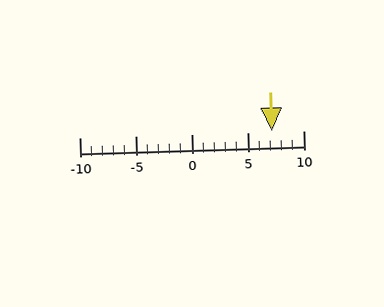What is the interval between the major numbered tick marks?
The major tick marks are spaced 5 units apart.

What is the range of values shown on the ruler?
The ruler shows values from -10 to 10.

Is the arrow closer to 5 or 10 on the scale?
The arrow is closer to 5.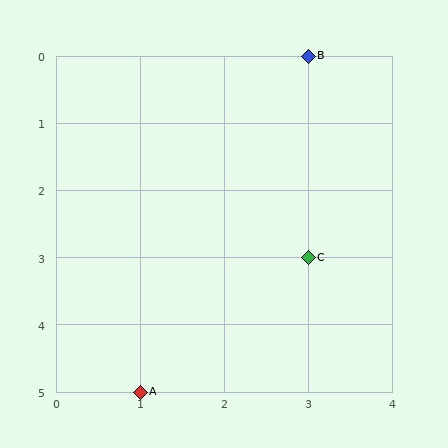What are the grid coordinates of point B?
Point B is at grid coordinates (3, 0).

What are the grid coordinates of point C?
Point C is at grid coordinates (3, 3).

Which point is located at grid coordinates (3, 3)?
Point C is at (3, 3).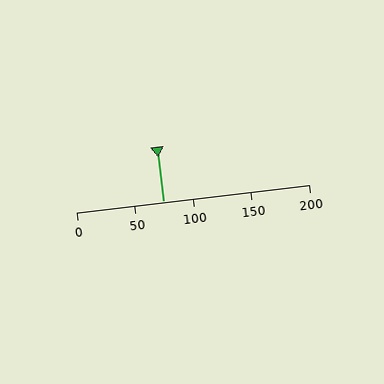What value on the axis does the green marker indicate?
The marker indicates approximately 75.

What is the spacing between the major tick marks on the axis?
The major ticks are spaced 50 apart.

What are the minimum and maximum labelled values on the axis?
The axis runs from 0 to 200.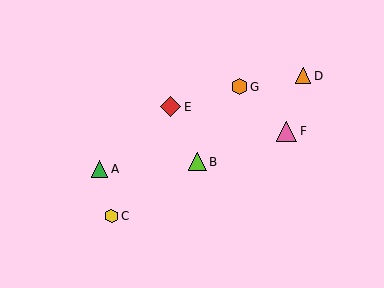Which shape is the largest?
The red diamond (labeled E) is the largest.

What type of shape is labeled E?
Shape E is a red diamond.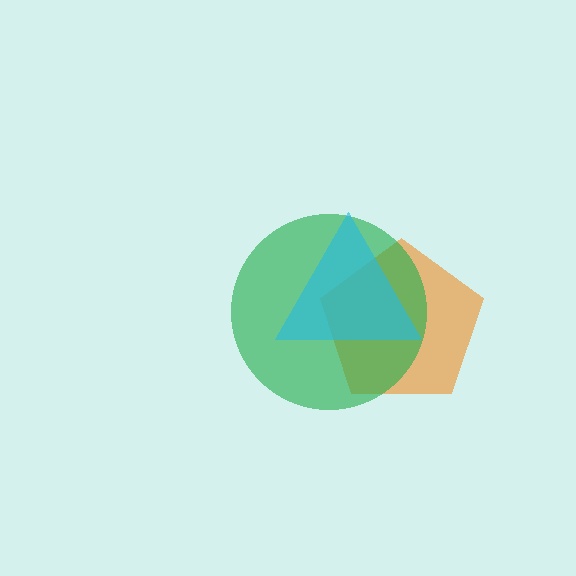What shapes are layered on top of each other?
The layered shapes are: an orange pentagon, a green circle, a cyan triangle.